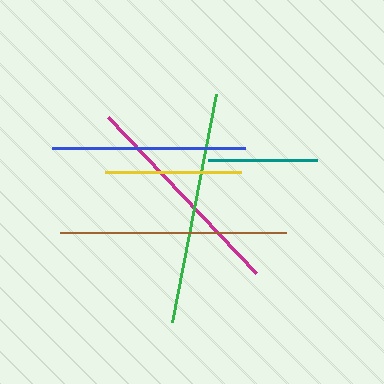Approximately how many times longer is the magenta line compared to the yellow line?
The magenta line is approximately 1.6 times the length of the yellow line.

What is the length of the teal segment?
The teal segment is approximately 109 pixels long.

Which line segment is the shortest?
The teal line is the shortest at approximately 109 pixels.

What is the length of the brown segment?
The brown segment is approximately 226 pixels long.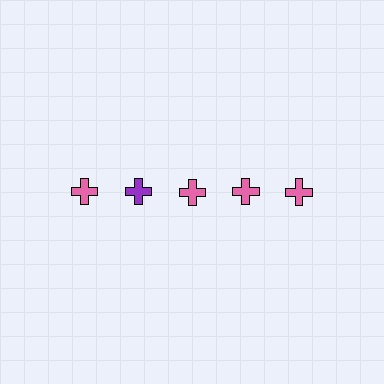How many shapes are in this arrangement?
There are 5 shapes arranged in a grid pattern.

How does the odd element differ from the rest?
It has a different color: purple instead of pink.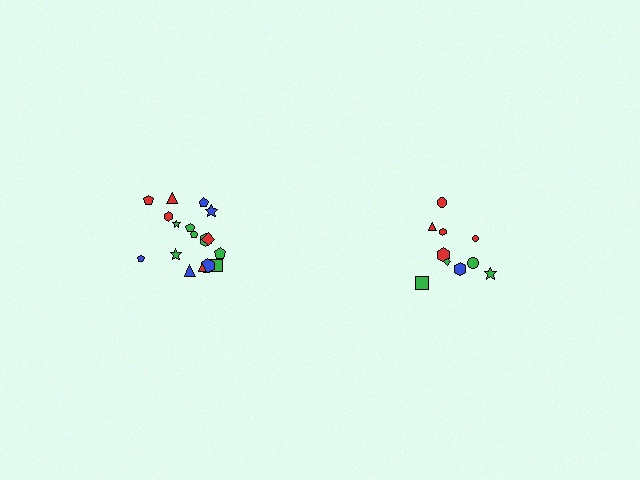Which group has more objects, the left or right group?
The left group.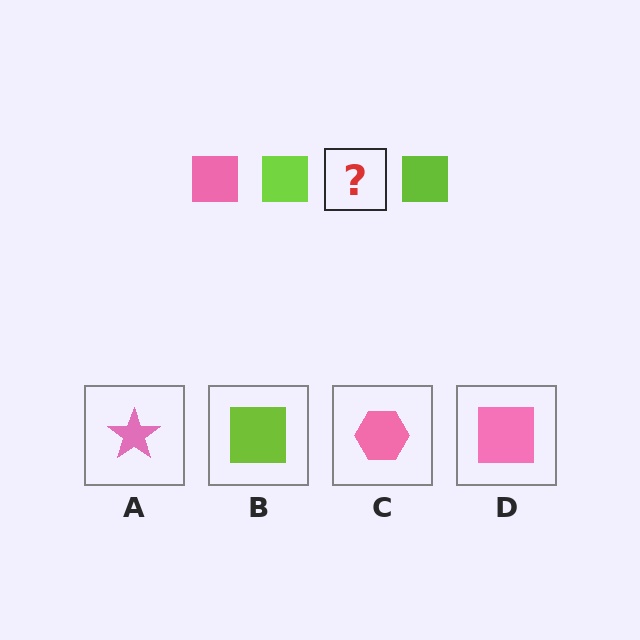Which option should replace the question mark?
Option D.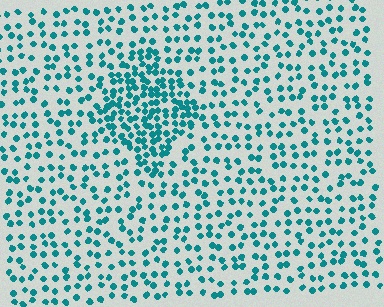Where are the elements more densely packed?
The elements are more densely packed inside the diamond boundary.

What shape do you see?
I see a diamond.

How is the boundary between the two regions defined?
The boundary is defined by a change in element density (approximately 2.2x ratio). All elements are the same color, size, and shape.